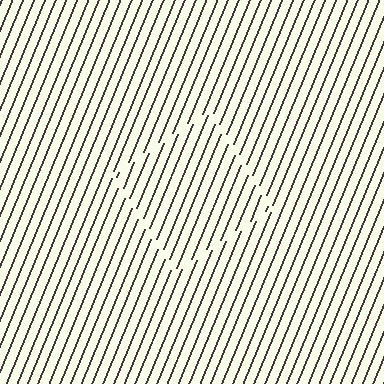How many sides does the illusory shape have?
4 sides — the line-ends trace a square.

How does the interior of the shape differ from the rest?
The interior of the shape contains the same grating, shifted by half a period — the contour is defined by the phase discontinuity where line-ends from the inner and outer gratings abut.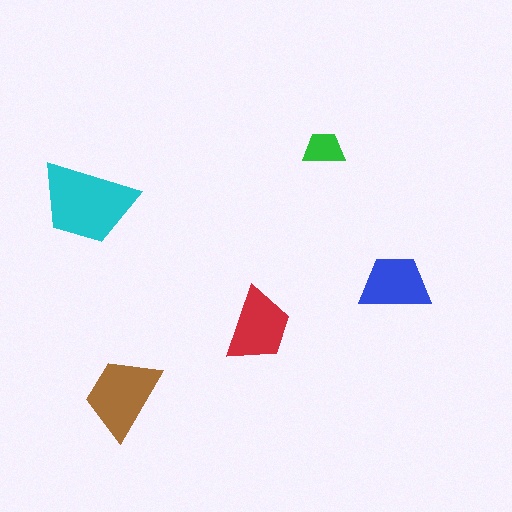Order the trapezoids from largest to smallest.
the cyan one, the brown one, the red one, the blue one, the green one.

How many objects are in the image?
There are 5 objects in the image.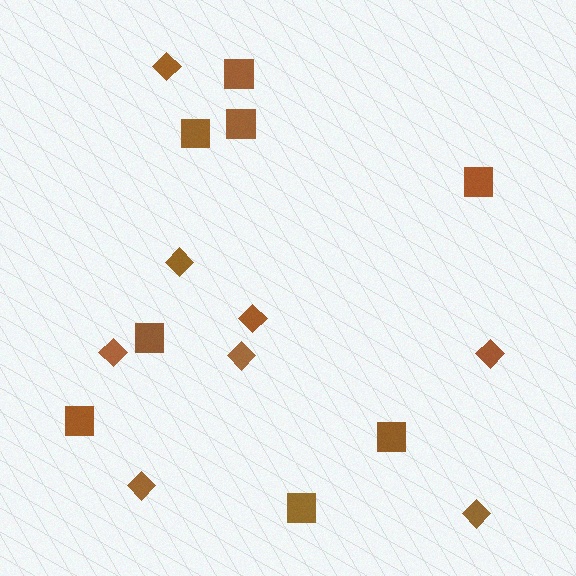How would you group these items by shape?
There are 2 groups: one group of diamonds (8) and one group of squares (8).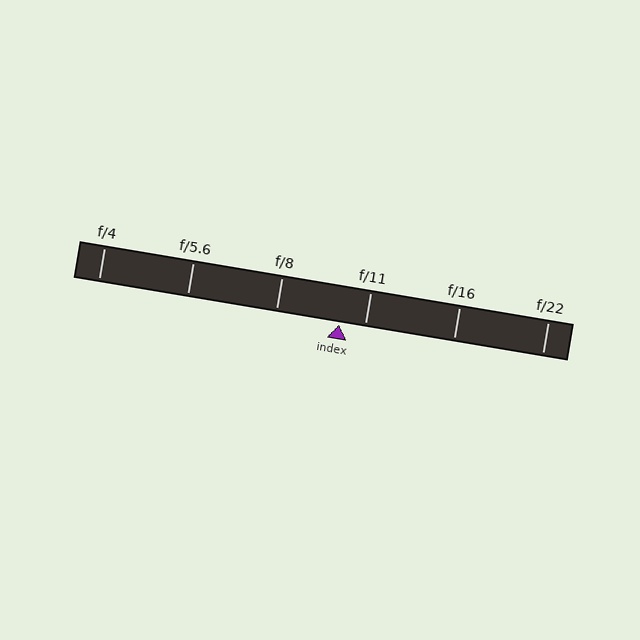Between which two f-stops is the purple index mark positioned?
The index mark is between f/8 and f/11.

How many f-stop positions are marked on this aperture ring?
There are 6 f-stop positions marked.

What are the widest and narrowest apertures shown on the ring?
The widest aperture shown is f/4 and the narrowest is f/22.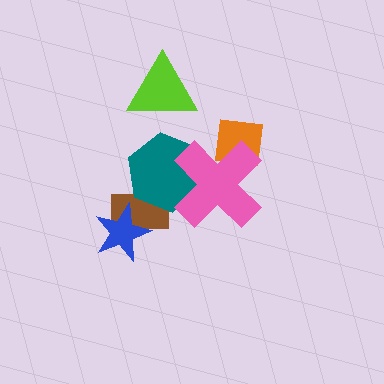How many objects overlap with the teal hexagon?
2 objects overlap with the teal hexagon.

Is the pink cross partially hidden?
No, no other shape covers it.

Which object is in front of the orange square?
The pink cross is in front of the orange square.